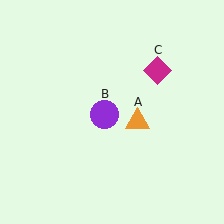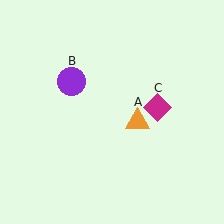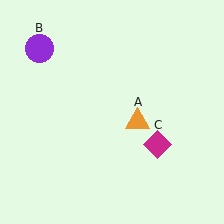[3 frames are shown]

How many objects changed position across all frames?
2 objects changed position: purple circle (object B), magenta diamond (object C).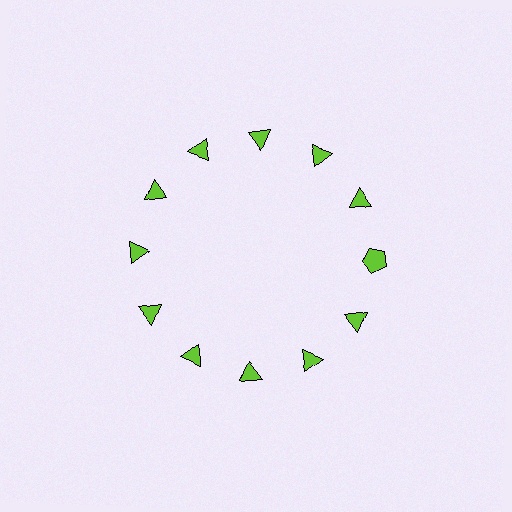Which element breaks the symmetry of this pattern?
The lime pentagon at roughly the 3 o'clock position breaks the symmetry. All other shapes are lime triangles.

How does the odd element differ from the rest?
It has a different shape: pentagon instead of triangle.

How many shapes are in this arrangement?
There are 12 shapes arranged in a ring pattern.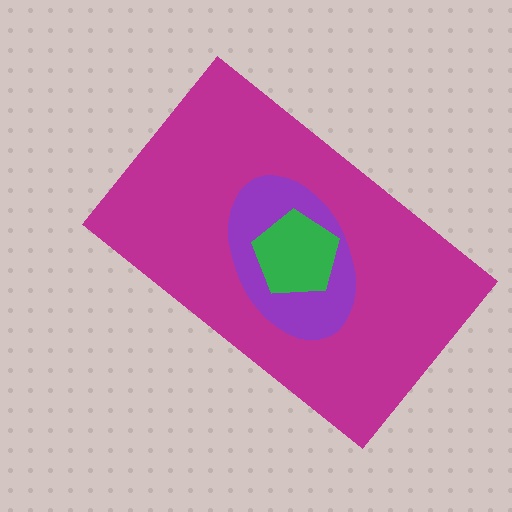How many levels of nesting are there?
3.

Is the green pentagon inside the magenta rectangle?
Yes.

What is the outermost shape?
The magenta rectangle.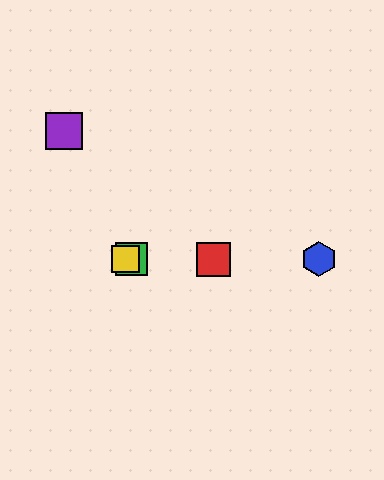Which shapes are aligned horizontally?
The red square, the blue hexagon, the green square, the yellow square are aligned horizontally.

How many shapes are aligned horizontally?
4 shapes (the red square, the blue hexagon, the green square, the yellow square) are aligned horizontally.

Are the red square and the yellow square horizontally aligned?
Yes, both are at y≈259.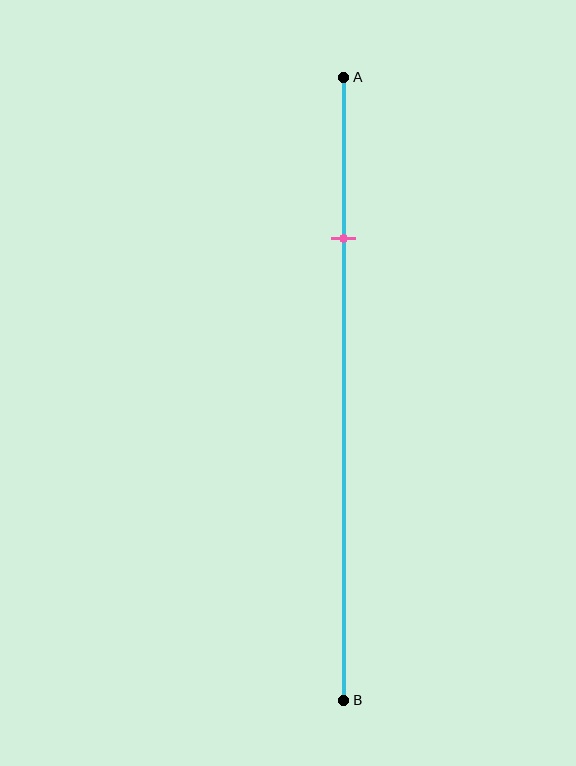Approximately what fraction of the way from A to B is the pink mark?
The pink mark is approximately 25% of the way from A to B.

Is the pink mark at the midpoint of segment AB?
No, the mark is at about 25% from A, not at the 50% midpoint.